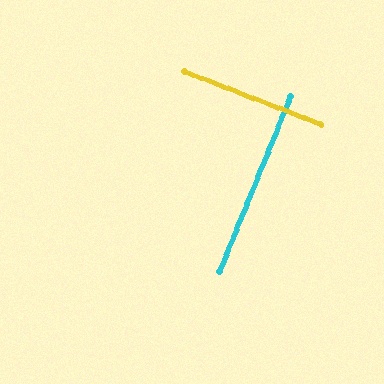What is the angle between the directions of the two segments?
Approximately 89 degrees.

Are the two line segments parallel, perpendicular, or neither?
Perpendicular — they meet at approximately 89°.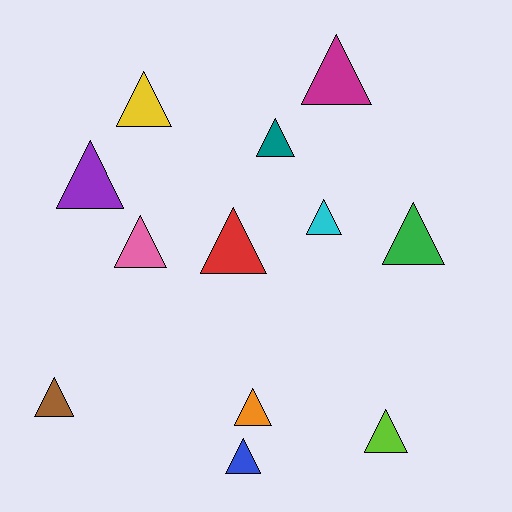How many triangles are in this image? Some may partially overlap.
There are 12 triangles.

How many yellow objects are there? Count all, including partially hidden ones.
There is 1 yellow object.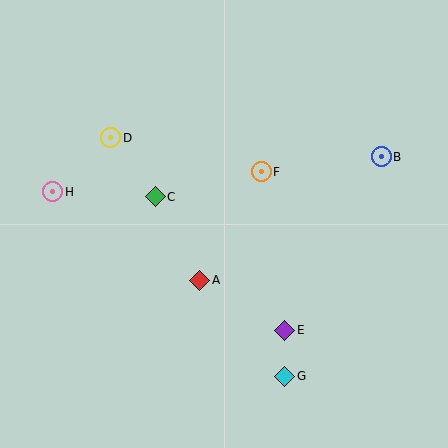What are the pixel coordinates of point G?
Point G is at (285, 376).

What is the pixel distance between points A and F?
The distance between A and F is 125 pixels.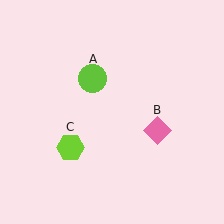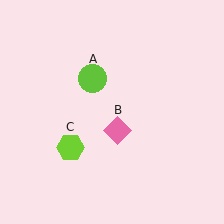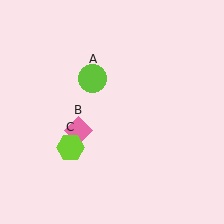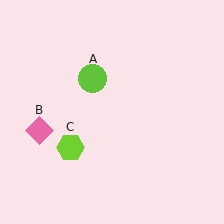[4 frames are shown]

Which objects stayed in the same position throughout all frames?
Lime circle (object A) and lime hexagon (object C) remained stationary.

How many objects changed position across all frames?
1 object changed position: pink diamond (object B).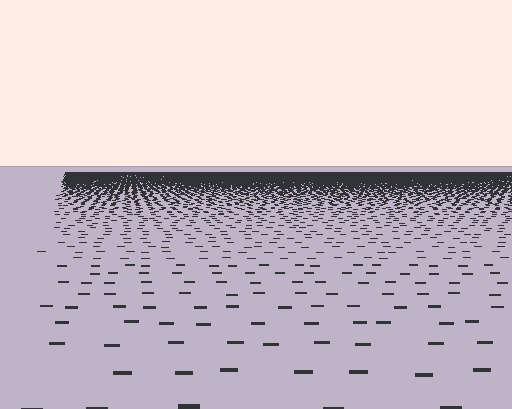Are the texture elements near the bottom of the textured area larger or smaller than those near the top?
Larger. Near the bottom, elements are closer to the viewer and appear at a bigger on-screen size.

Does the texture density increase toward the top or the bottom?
Density increases toward the top.